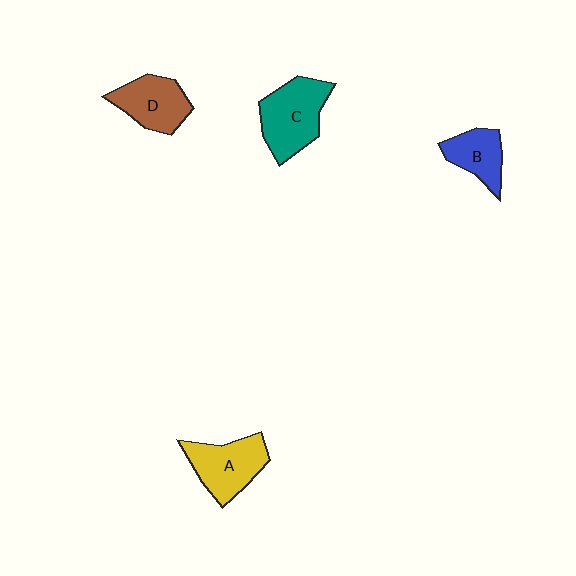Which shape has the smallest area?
Shape B (blue).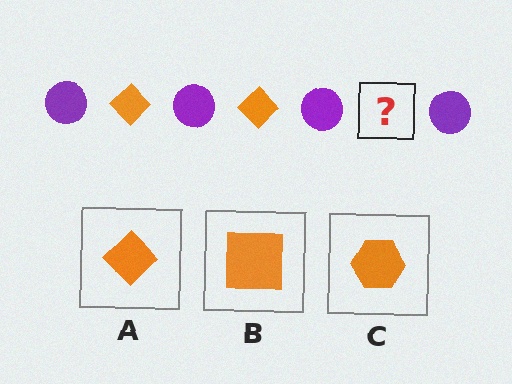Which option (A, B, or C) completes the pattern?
A.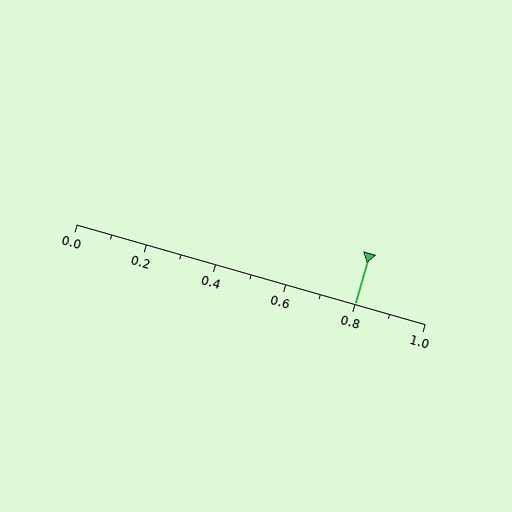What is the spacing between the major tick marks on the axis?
The major ticks are spaced 0.2 apart.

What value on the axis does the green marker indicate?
The marker indicates approximately 0.8.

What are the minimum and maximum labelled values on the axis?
The axis runs from 0.0 to 1.0.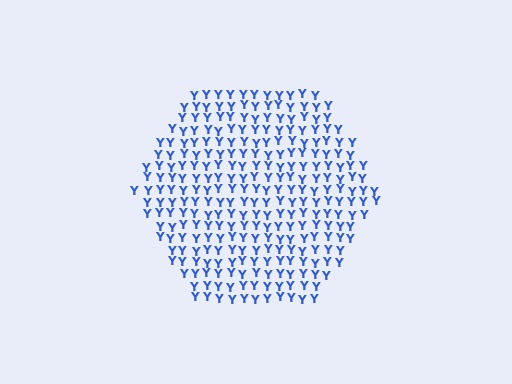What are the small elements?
The small elements are letter Y's.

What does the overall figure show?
The overall figure shows a hexagon.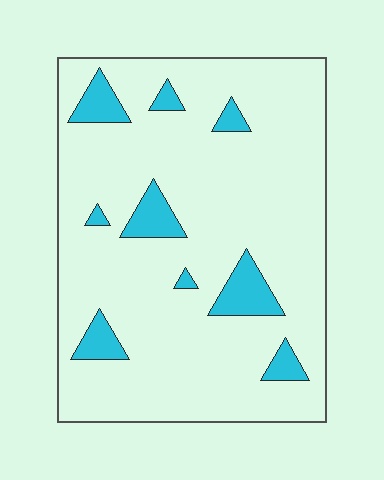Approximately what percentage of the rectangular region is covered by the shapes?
Approximately 10%.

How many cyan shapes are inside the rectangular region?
9.